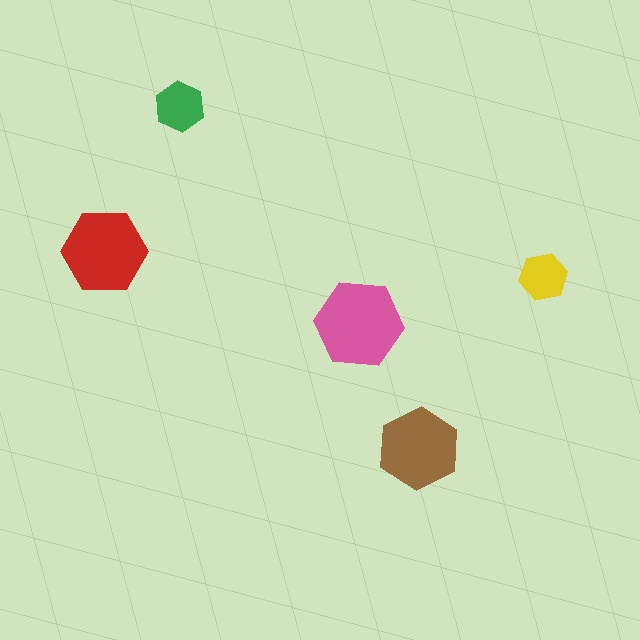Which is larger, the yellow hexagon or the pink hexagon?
The pink one.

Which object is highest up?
The green hexagon is topmost.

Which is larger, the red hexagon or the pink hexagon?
The pink one.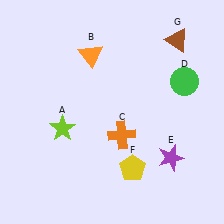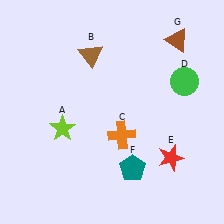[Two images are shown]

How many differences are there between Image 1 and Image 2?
There are 3 differences between the two images.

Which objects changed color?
B changed from orange to brown. E changed from purple to red. F changed from yellow to teal.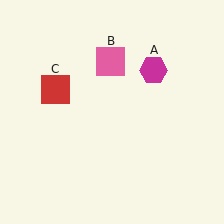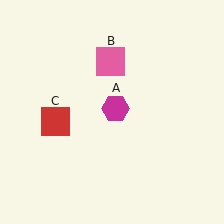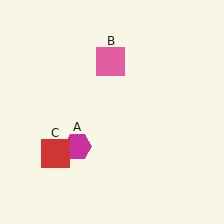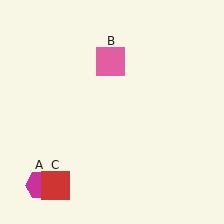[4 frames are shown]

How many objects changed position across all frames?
2 objects changed position: magenta hexagon (object A), red square (object C).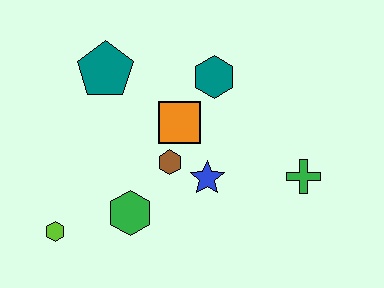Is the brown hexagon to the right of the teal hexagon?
No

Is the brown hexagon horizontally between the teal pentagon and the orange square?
Yes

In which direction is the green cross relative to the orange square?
The green cross is to the right of the orange square.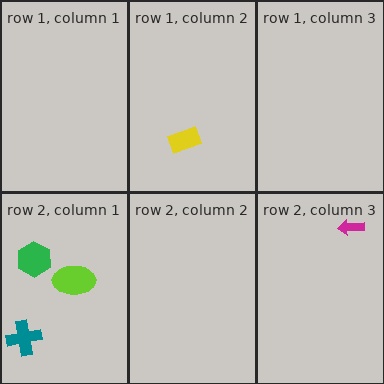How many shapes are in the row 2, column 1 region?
3.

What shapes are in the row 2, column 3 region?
The magenta arrow.